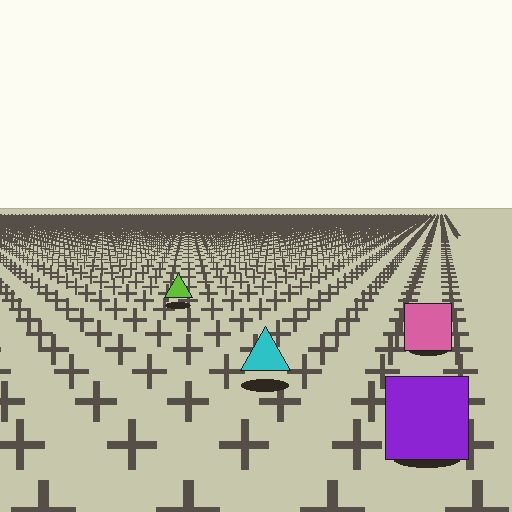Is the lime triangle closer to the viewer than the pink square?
No. The pink square is closer — you can tell from the texture gradient: the ground texture is coarser near it.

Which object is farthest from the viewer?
The lime triangle is farthest from the viewer. It appears smaller and the ground texture around it is denser.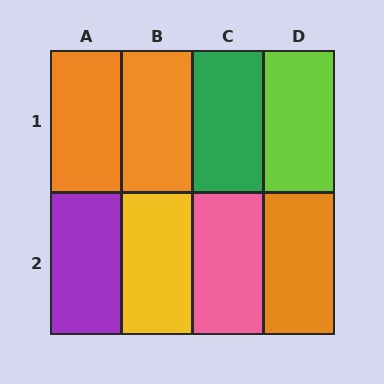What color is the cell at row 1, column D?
Lime.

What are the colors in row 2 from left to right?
Purple, yellow, pink, orange.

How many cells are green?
1 cell is green.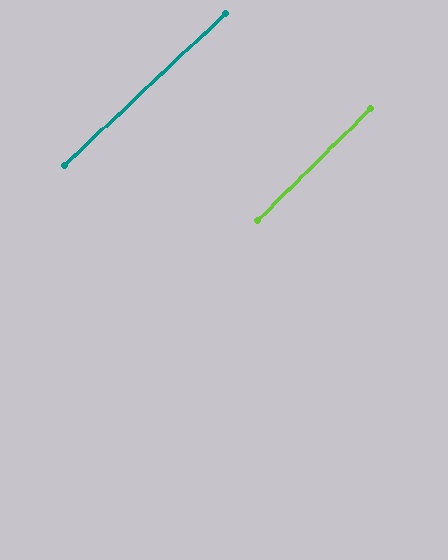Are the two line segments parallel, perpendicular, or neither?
Parallel — their directions differ by only 1.7°.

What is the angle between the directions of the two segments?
Approximately 2 degrees.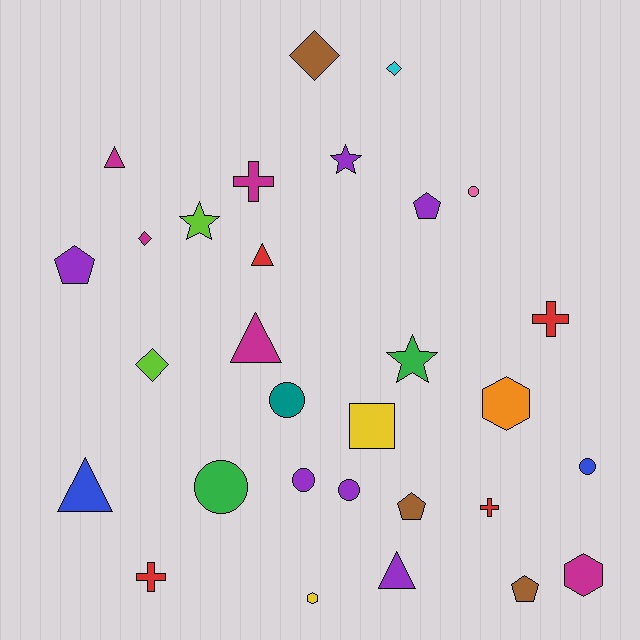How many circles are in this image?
There are 6 circles.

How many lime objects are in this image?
There are 2 lime objects.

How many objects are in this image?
There are 30 objects.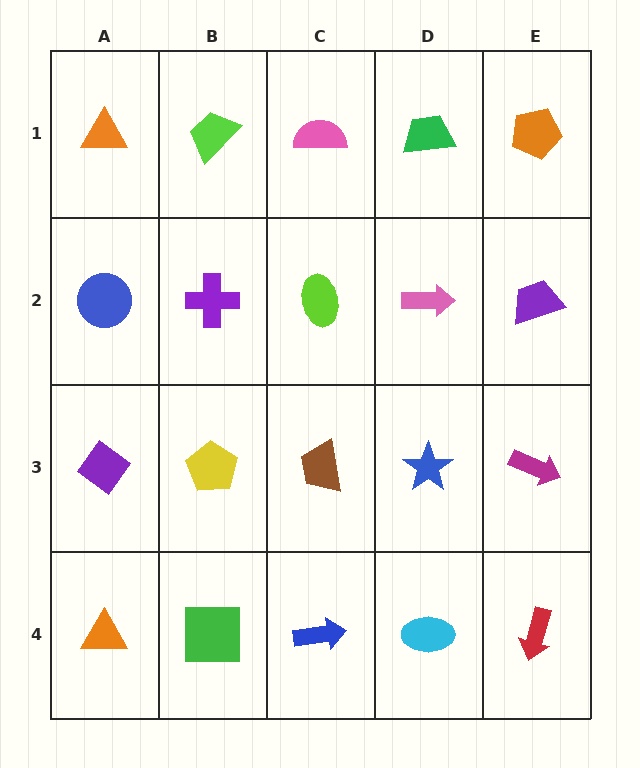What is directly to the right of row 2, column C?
A pink arrow.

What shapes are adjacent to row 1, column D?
A pink arrow (row 2, column D), a pink semicircle (row 1, column C), an orange pentagon (row 1, column E).